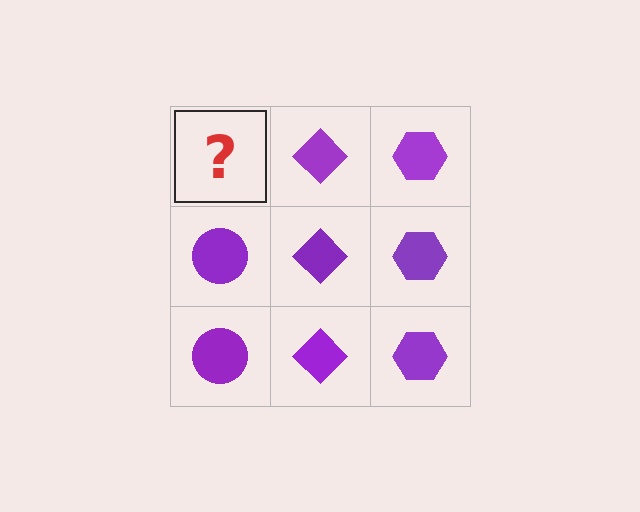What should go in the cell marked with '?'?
The missing cell should contain a purple circle.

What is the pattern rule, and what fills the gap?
The rule is that each column has a consistent shape. The gap should be filled with a purple circle.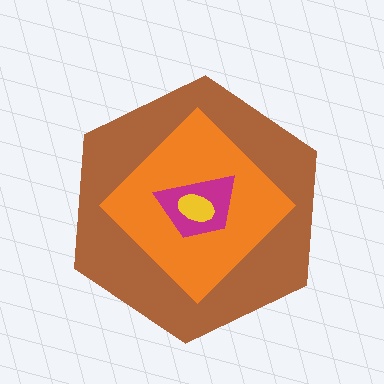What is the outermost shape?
The brown hexagon.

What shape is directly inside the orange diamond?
The magenta trapezoid.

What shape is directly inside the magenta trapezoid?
The yellow ellipse.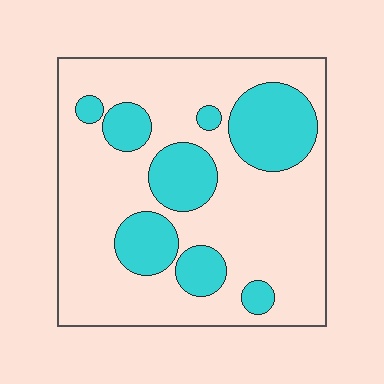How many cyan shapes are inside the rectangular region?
8.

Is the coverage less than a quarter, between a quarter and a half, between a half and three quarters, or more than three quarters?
Between a quarter and a half.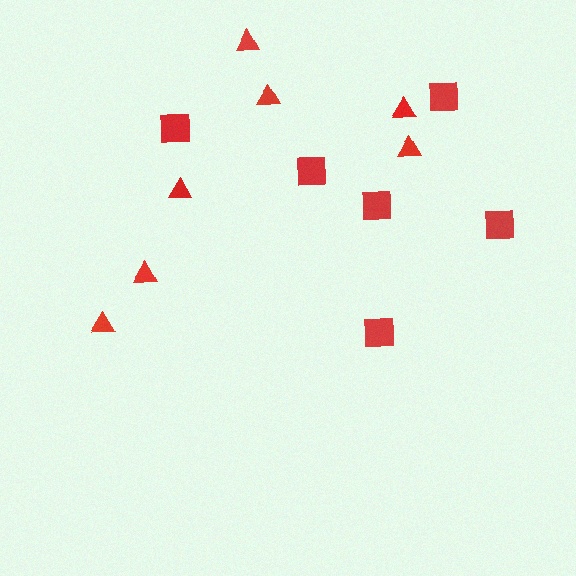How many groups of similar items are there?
There are 2 groups: one group of triangles (7) and one group of squares (6).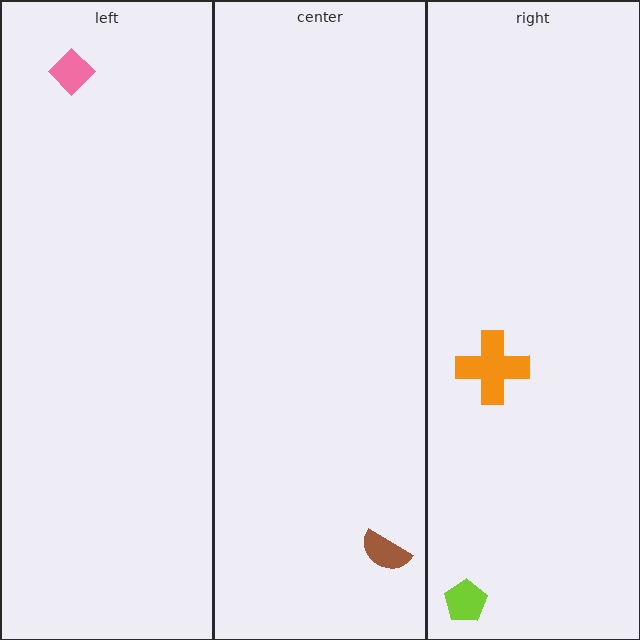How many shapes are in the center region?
1.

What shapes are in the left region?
The pink diamond.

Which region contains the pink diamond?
The left region.